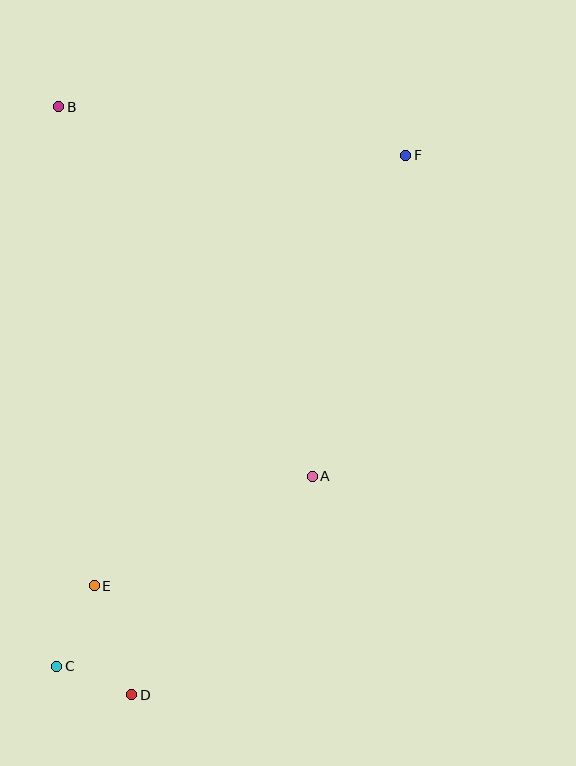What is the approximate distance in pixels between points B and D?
The distance between B and D is approximately 593 pixels.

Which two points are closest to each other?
Points C and D are closest to each other.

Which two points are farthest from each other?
Points C and F are farthest from each other.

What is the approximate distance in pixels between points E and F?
The distance between E and F is approximately 532 pixels.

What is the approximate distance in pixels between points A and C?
The distance between A and C is approximately 318 pixels.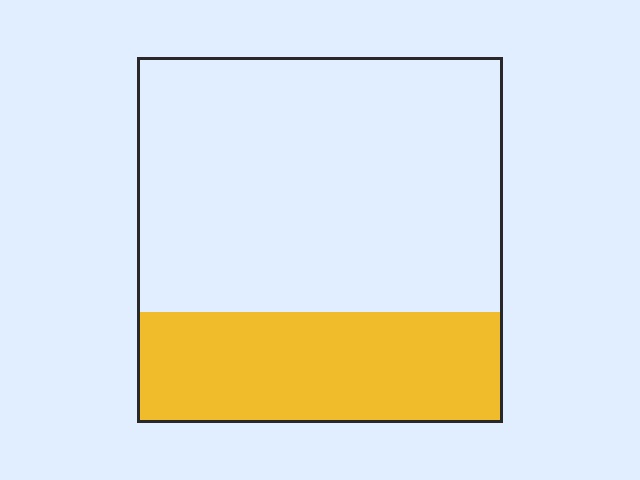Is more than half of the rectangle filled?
No.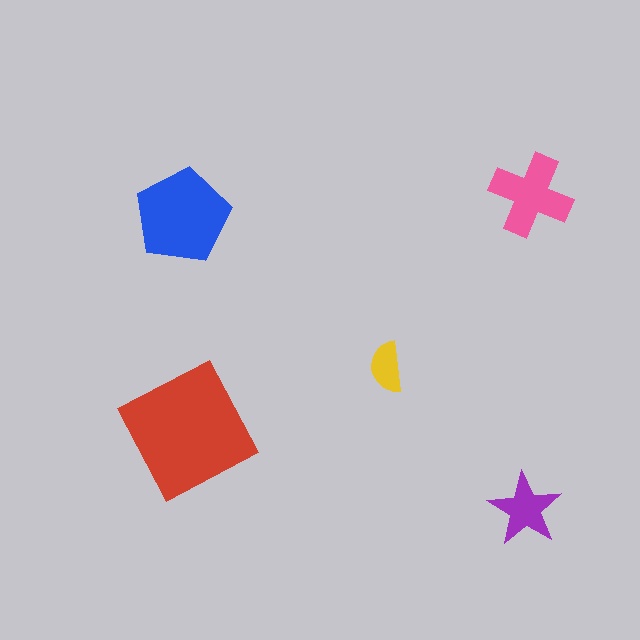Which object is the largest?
The red square.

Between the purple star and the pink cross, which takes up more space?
The pink cross.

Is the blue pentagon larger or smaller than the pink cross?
Larger.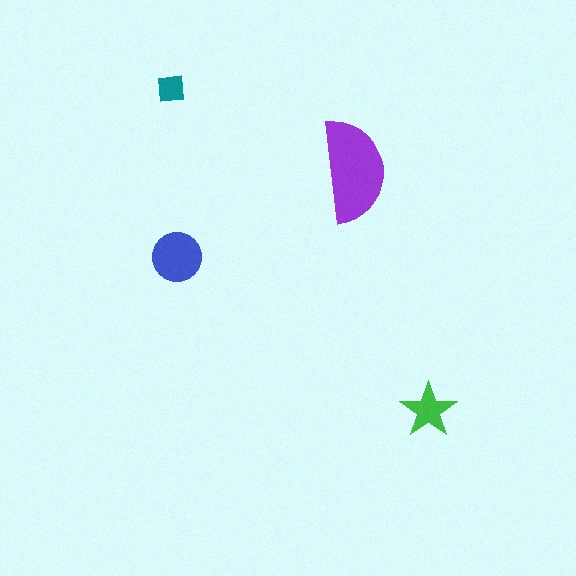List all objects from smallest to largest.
The teal square, the green star, the blue circle, the purple semicircle.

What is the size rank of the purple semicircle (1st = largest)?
1st.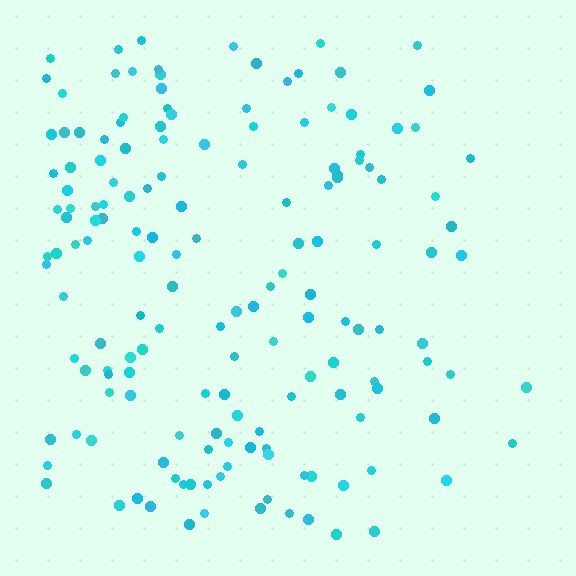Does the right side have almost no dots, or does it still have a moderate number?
Still a moderate number, just noticeably fewer than the left.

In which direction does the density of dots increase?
From right to left, with the left side densest.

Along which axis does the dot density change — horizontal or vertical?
Horizontal.